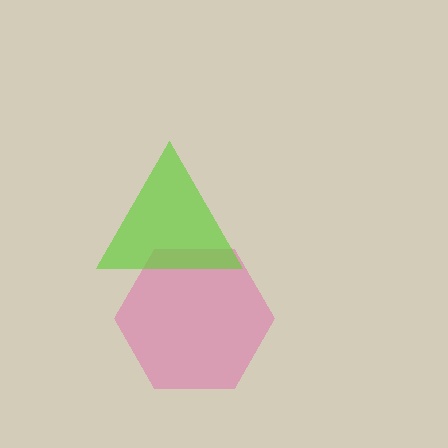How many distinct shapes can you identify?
There are 2 distinct shapes: a pink hexagon, a lime triangle.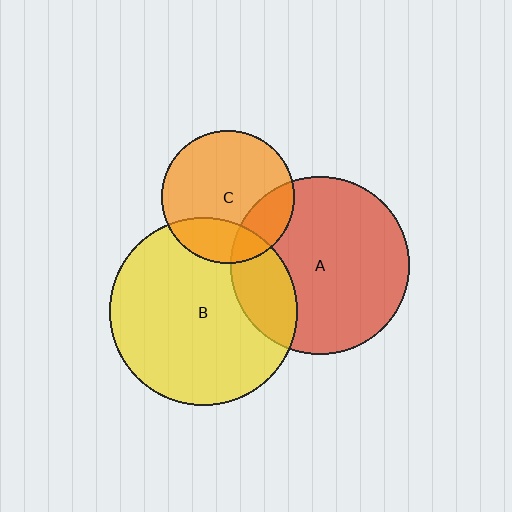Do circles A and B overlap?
Yes.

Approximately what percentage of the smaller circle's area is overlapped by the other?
Approximately 20%.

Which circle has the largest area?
Circle B (yellow).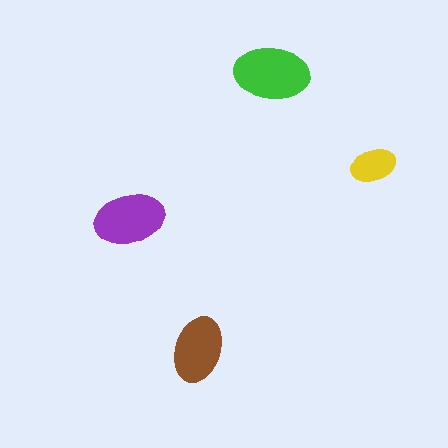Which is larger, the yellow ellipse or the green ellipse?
The green one.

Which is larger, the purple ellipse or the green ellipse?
The green one.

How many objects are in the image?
There are 4 objects in the image.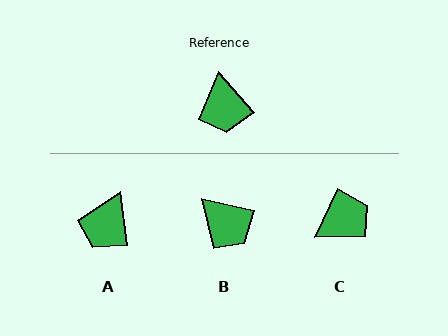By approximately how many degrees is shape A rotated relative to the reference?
Approximately 34 degrees clockwise.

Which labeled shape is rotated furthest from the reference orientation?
C, about 113 degrees away.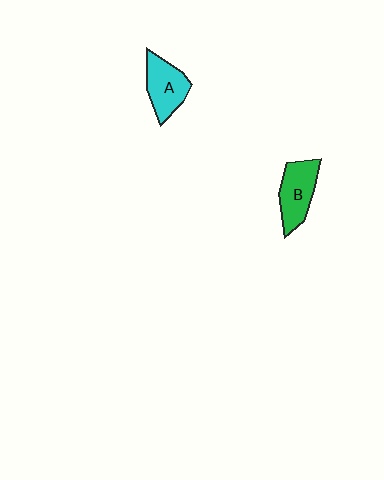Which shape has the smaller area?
Shape A (cyan).